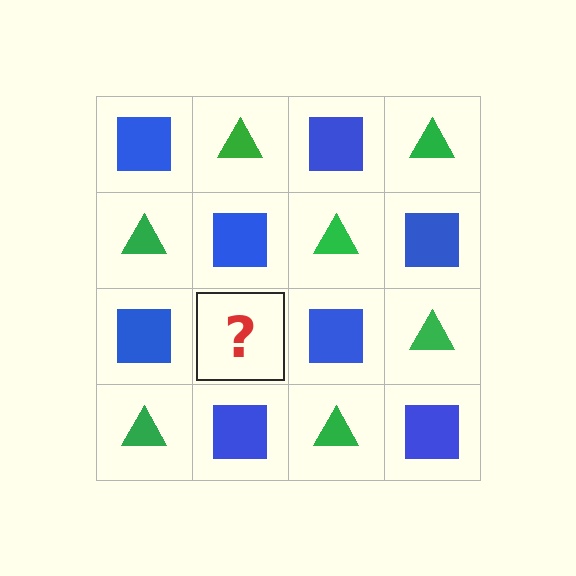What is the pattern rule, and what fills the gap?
The rule is that it alternates blue square and green triangle in a checkerboard pattern. The gap should be filled with a green triangle.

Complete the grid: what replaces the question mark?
The question mark should be replaced with a green triangle.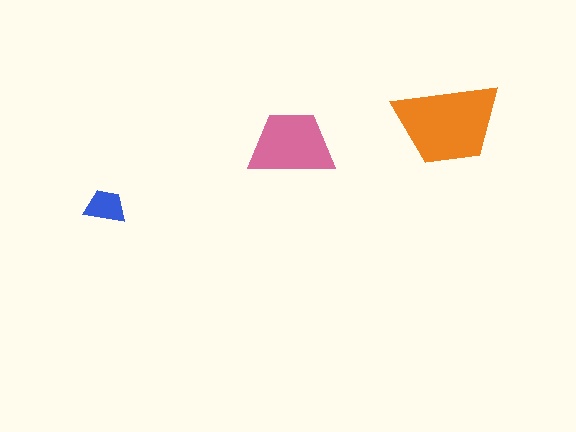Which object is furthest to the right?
The orange trapezoid is rightmost.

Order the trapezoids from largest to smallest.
the orange one, the pink one, the blue one.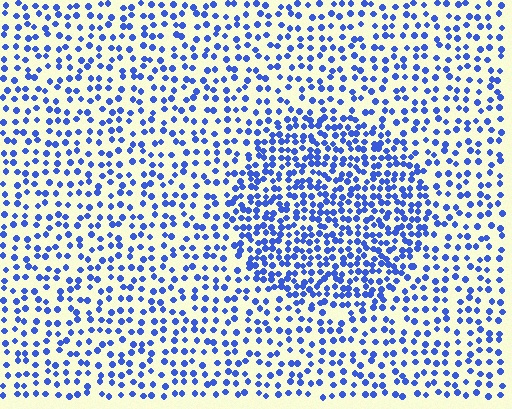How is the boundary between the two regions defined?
The boundary is defined by a change in element density (approximately 1.9x ratio). All elements are the same color, size, and shape.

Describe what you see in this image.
The image contains small blue elements arranged at two different densities. A circle-shaped region is visible where the elements are more densely packed than the surrounding area.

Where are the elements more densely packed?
The elements are more densely packed inside the circle boundary.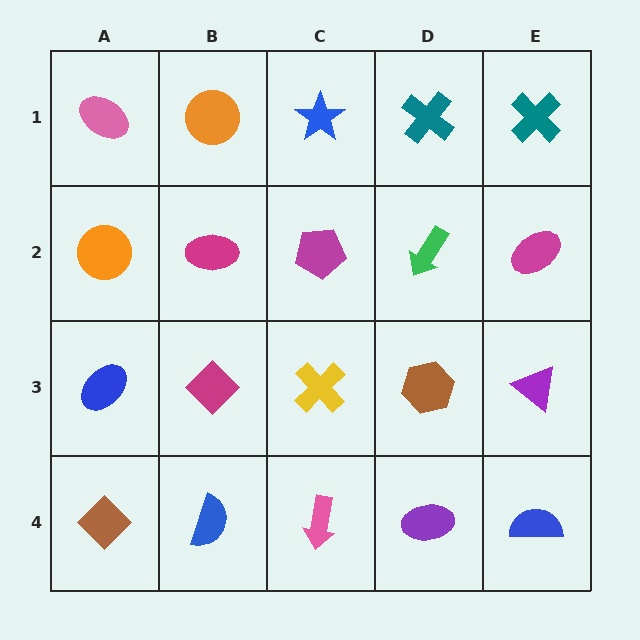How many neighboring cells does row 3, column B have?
4.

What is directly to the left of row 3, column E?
A brown hexagon.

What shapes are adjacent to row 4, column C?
A yellow cross (row 3, column C), a blue semicircle (row 4, column B), a purple ellipse (row 4, column D).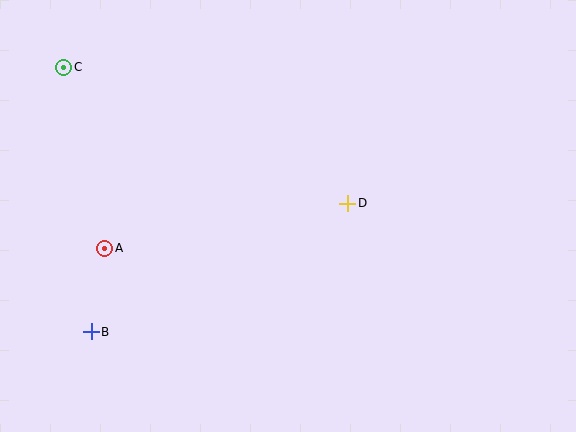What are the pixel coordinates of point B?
Point B is at (91, 332).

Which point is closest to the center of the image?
Point D at (348, 203) is closest to the center.